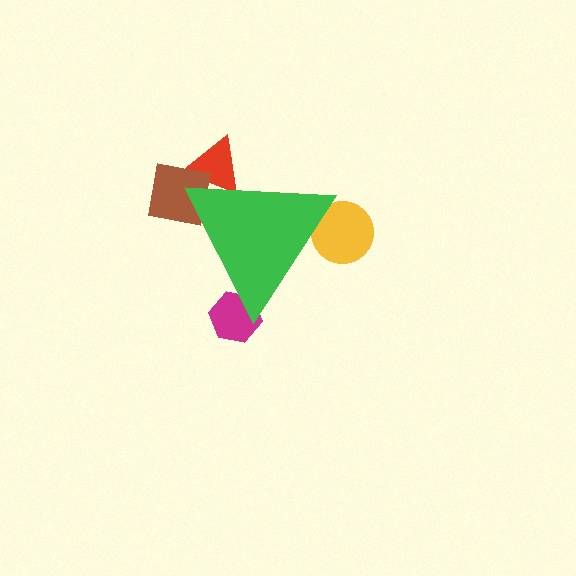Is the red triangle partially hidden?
Yes, the red triangle is partially hidden behind the green triangle.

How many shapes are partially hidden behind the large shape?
4 shapes are partially hidden.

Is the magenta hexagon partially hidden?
Yes, the magenta hexagon is partially hidden behind the green triangle.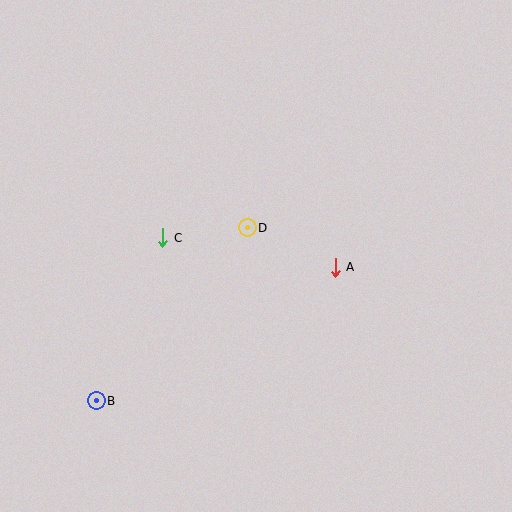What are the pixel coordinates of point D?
Point D is at (247, 228).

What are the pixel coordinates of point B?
Point B is at (96, 401).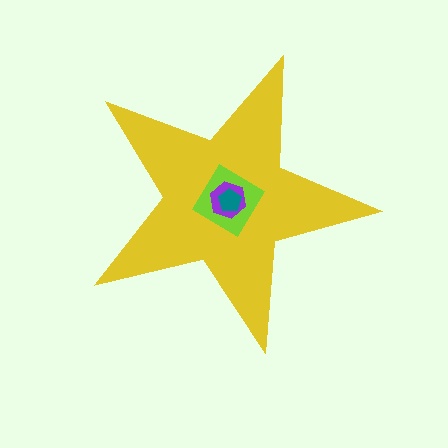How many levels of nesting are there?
4.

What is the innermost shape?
The teal pentagon.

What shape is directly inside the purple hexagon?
The teal pentagon.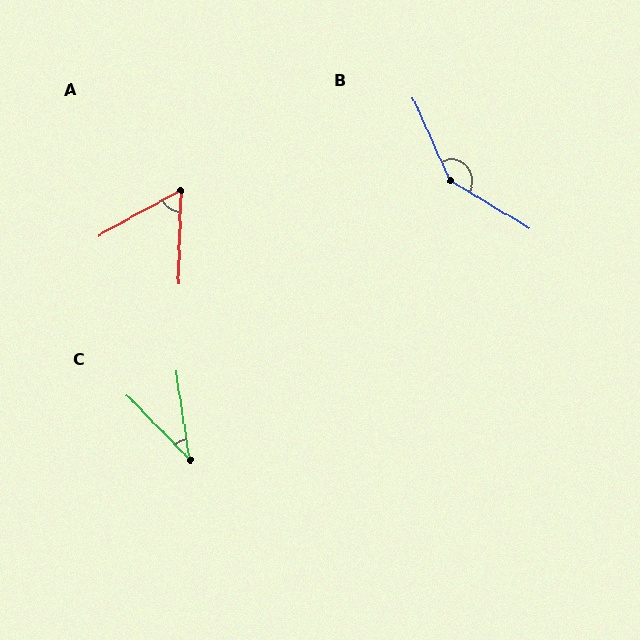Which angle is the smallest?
C, at approximately 36 degrees.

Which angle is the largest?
B, at approximately 145 degrees.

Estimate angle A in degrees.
Approximately 60 degrees.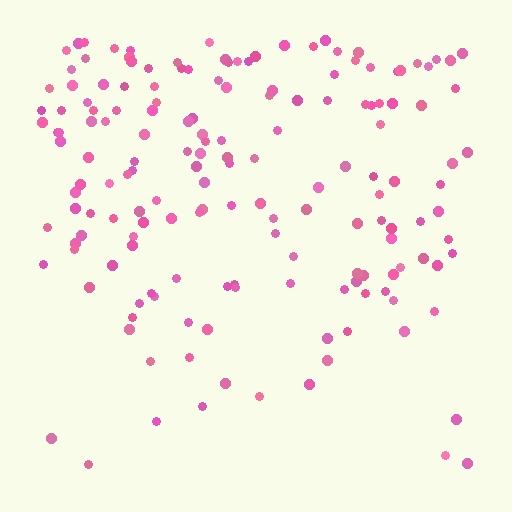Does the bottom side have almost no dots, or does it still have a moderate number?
Still a moderate number, just noticeably fewer than the top.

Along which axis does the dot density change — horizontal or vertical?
Vertical.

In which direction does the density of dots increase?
From bottom to top, with the top side densest.